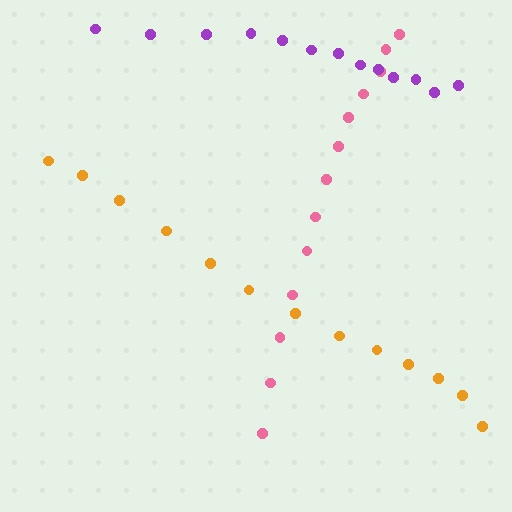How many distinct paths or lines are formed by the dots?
There are 3 distinct paths.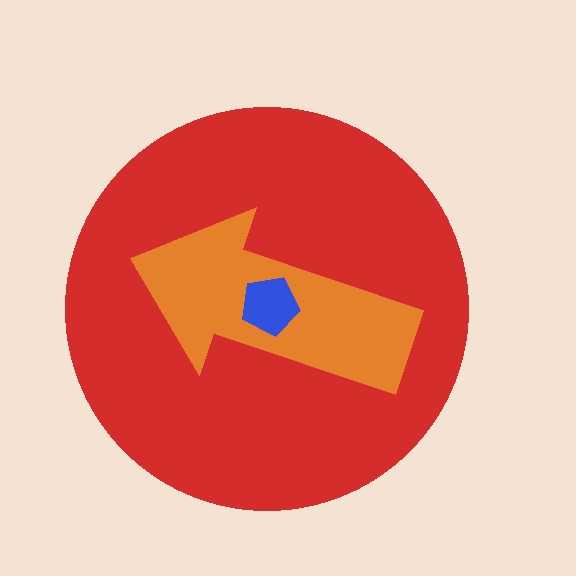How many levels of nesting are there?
3.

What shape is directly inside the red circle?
The orange arrow.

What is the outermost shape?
The red circle.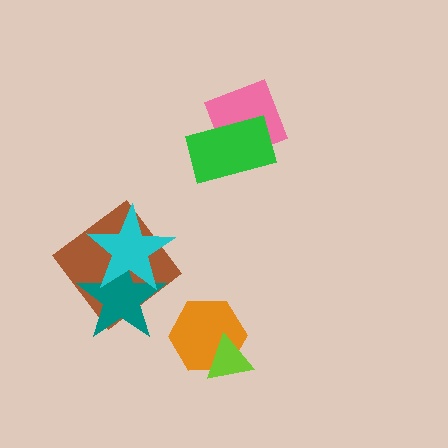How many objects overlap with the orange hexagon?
1 object overlaps with the orange hexagon.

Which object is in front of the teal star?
The cyan star is in front of the teal star.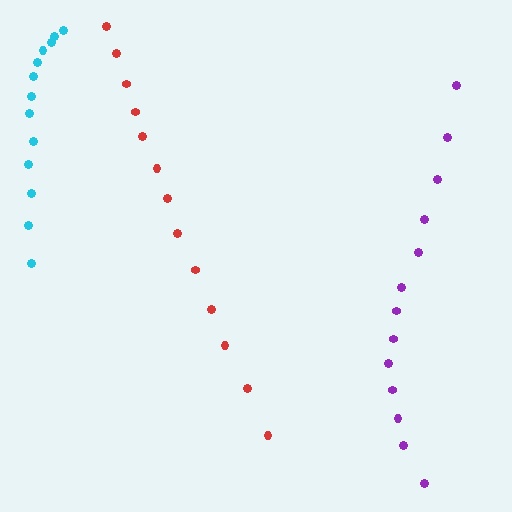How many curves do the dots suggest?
There are 3 distinct paths.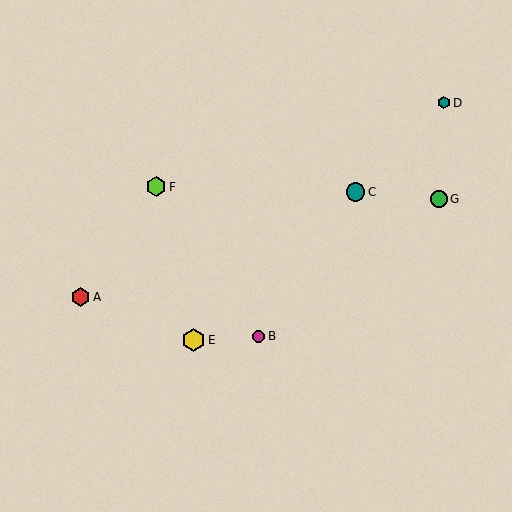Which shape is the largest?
The yellow hexagon (labeled E) is the largest.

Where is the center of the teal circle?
The center of the teal circle is at (355, 192).